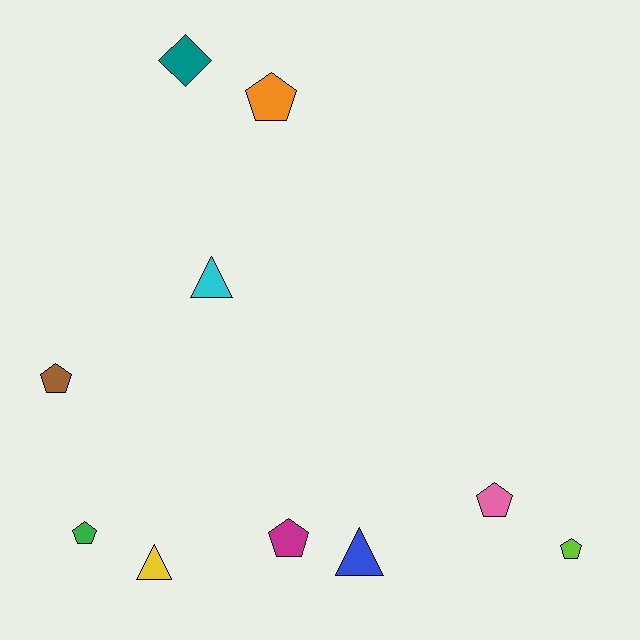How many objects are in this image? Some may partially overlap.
There are 10 objects.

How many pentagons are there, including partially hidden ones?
There are 6 pentagons.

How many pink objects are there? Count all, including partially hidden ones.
There is 1 pink object.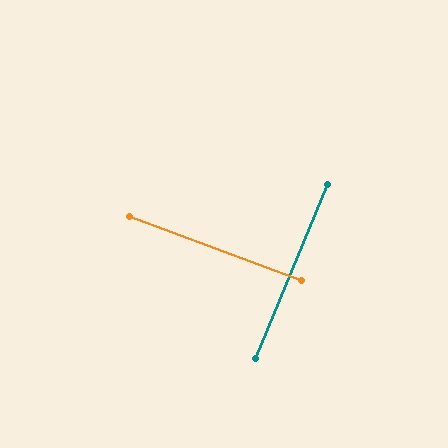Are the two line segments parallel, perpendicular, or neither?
Perpendicular — they meet at approximately 88°.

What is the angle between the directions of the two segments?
Approximately 88 degrees.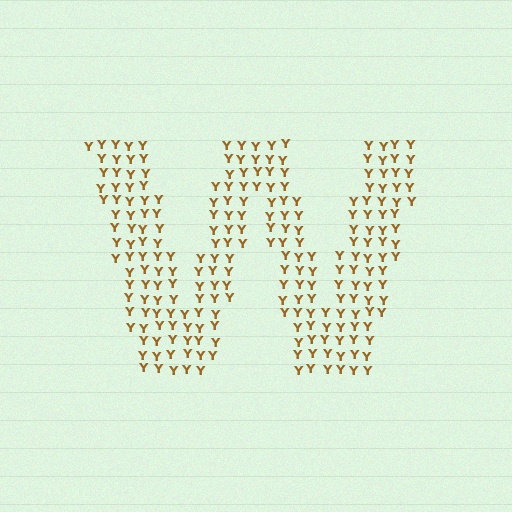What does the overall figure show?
The overall figure shows the letter W.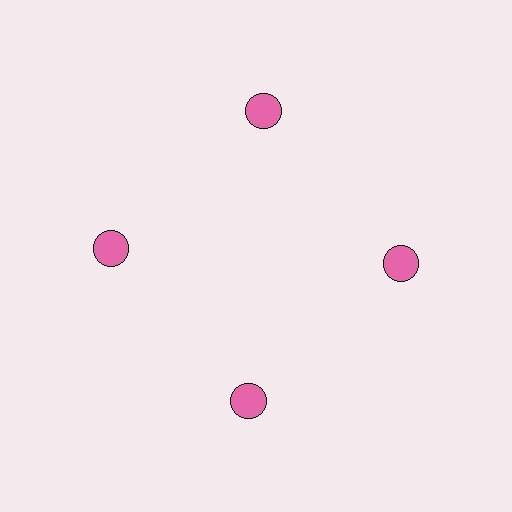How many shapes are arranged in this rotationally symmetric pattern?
There are 4 shapes, arranged in 4 groups of 1.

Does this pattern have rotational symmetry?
Yes, this pattern has 4-fold rotational symmetry. It looks the same after rotating 90 degrees around the center.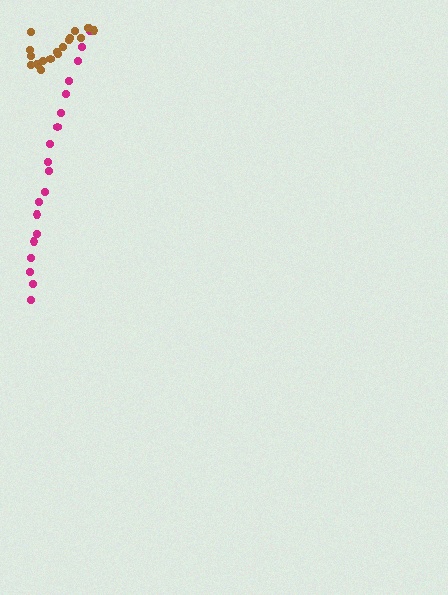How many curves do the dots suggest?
There are 2 distinct paths.